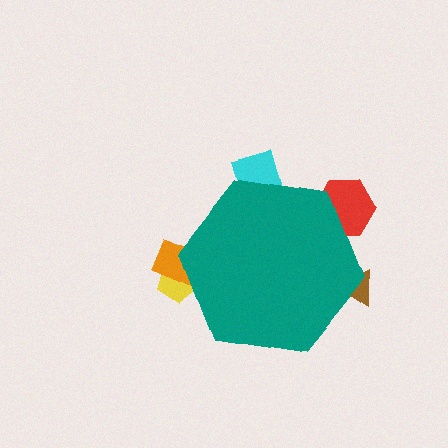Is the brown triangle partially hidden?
Yes, the brown triangle is partially hidden behind the teal hexagon.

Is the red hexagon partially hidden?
Yes, the red hexagon is partially hidden behind the teal hexagon.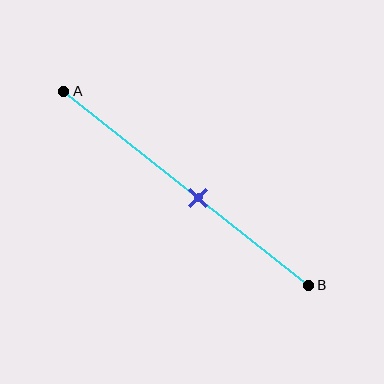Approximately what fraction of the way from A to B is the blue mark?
The blue mark is approximately 55% of the way from A to B.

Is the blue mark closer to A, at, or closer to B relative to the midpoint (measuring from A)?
The blue mark is closer to point B than the midpoint of segment AB.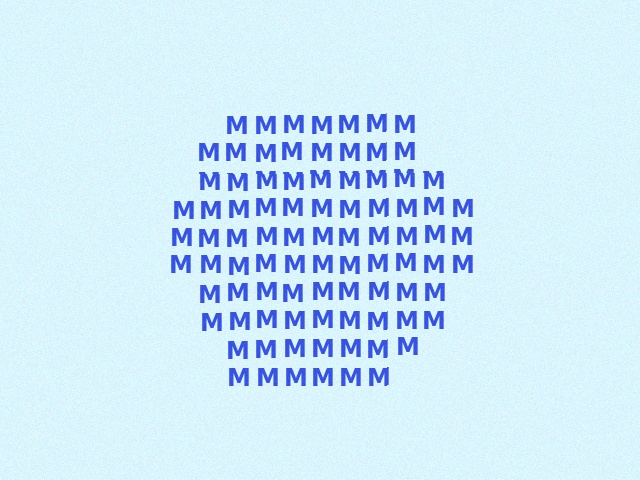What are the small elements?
The small elements are letter M's.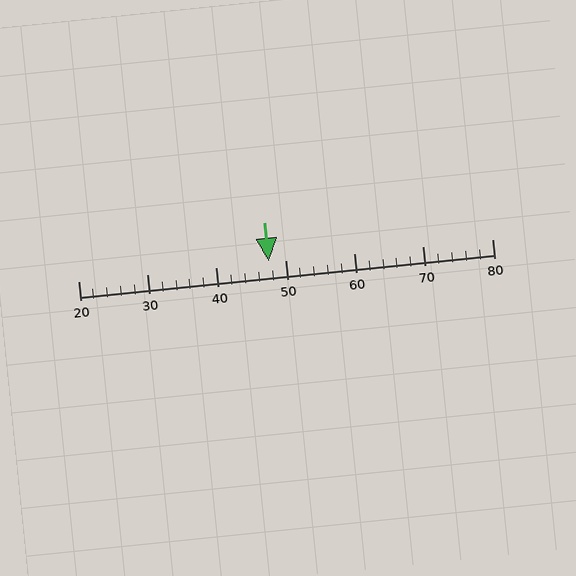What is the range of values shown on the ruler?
The ruler shows values from 20 to 80.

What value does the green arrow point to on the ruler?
The green arrow points to approximately 48.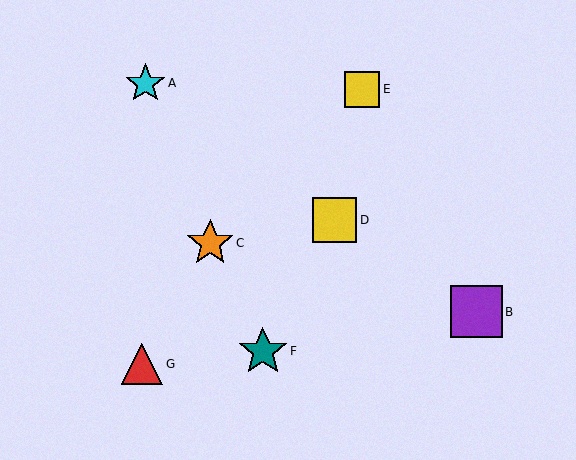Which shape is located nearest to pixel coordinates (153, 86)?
The cyan star (labeled A) at (145, 83) is nearest to that location.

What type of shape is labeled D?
Shape D is a yellow square.